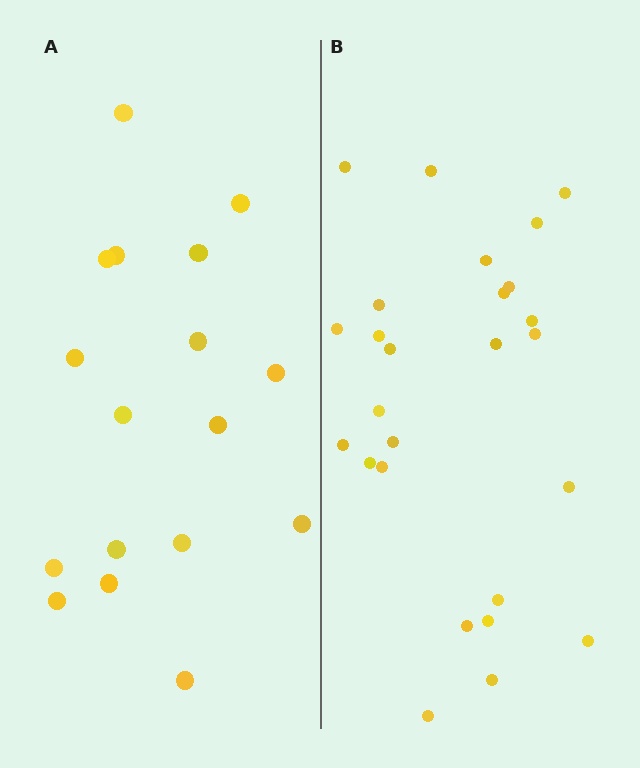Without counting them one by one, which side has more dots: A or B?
Region B (the right region) has more dots.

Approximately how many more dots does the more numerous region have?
Region B has roughly 8 or so more dots than region A.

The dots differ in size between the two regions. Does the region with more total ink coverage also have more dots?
No. Region A has more total ink coverage because its dots are larger, but region B actually contains more individual dots. Total area can be misleading — the number of items is what matters here.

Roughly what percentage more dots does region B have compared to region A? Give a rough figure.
About 55% more.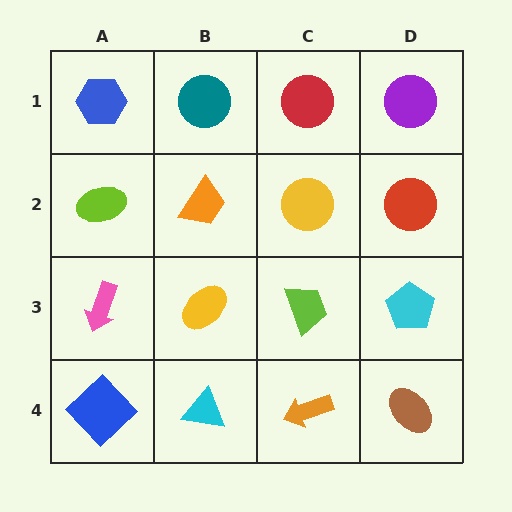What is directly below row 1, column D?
A red circle.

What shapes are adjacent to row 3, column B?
An orange trapezoid (row 2, column B), a cyan triangle (row 4, column B), a pink arrow (row 3, column A), a lime trapezoid (row 3, column C).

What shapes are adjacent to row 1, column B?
An orange trapezoid (row 2, column B), a blue hexagon (row 1, column A), a red circle (row 1, column C).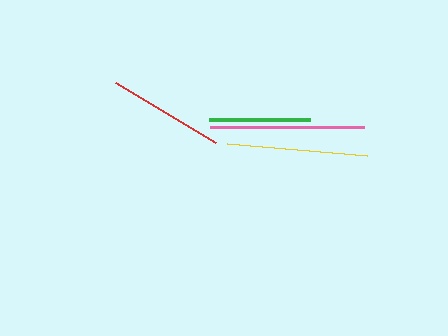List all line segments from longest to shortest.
From longest to shortest: pink, yellow, red, green.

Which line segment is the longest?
The pink line is the longest at approximately 154 pixels.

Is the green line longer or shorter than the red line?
The red line is longer than the green line.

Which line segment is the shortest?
The green line is the shortest at approximately 101 pixels.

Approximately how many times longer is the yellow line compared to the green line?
The yellow line is approximately 1.4 times the length of the green line.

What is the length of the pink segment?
The pink segment is approximately 154 pixels long.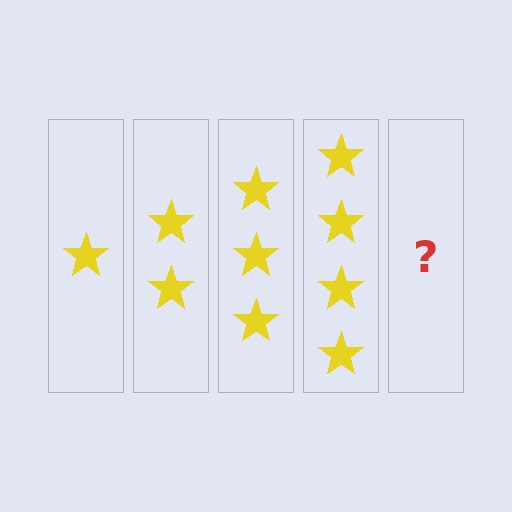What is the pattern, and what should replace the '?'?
The pattern is that each step adds one more star. The '?' should be 5 stars.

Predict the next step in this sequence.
The next step is 5 stars.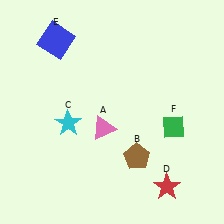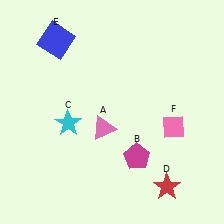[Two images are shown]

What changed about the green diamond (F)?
In Image 1, F is green. In Image 2, it changed to pink.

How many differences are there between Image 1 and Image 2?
There are 2 differences between the two images.